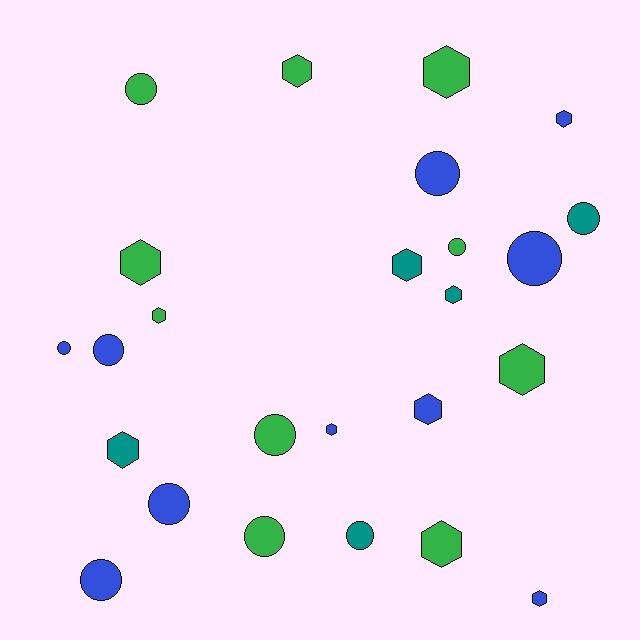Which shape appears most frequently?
Hexagon, with 13 objects.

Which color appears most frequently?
Green, with 10 objects.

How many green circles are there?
There are 4 green circles.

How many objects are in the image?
There are 25 objects.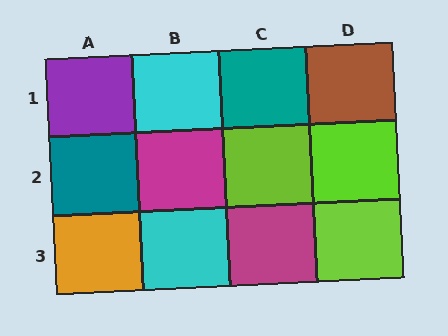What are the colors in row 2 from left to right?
Teal, magenta, lime, lime.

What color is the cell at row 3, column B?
Cyan.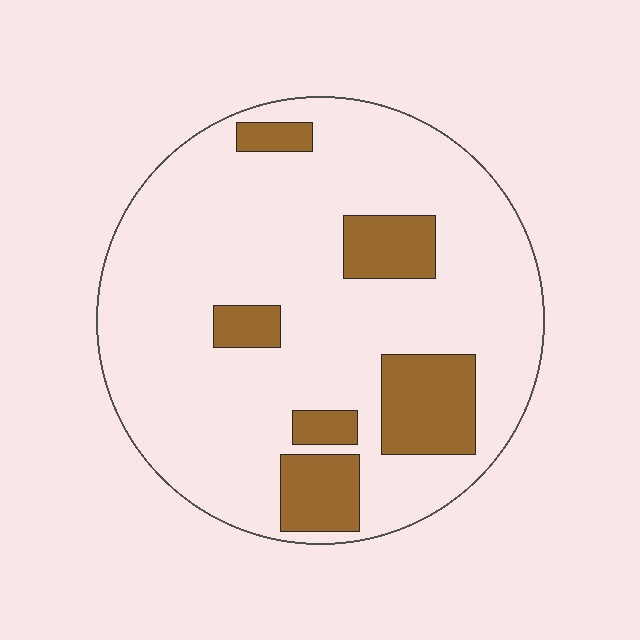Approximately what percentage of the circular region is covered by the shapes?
Approximately 20%.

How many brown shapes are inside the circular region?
6.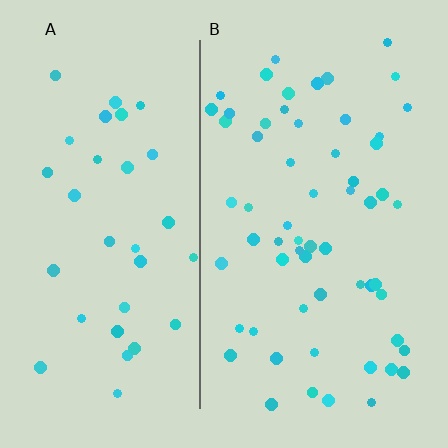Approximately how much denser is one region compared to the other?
Approximately 1.8× — region B over region A.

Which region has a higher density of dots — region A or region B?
B (the right).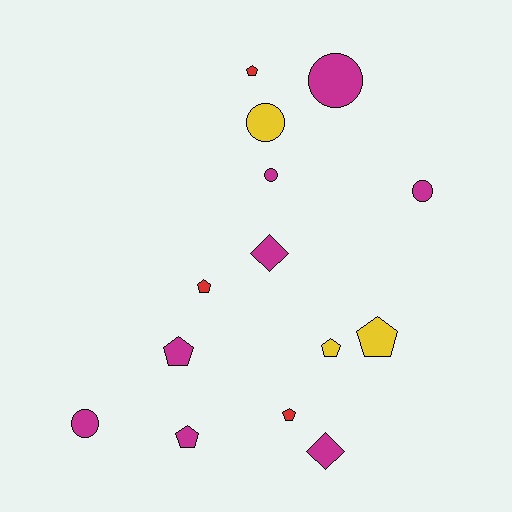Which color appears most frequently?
Magenta, with 8 objects.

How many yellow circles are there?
There is 1 yellow circle.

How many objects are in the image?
There are 14 objects.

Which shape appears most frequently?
Pentagon, with 7 objects.